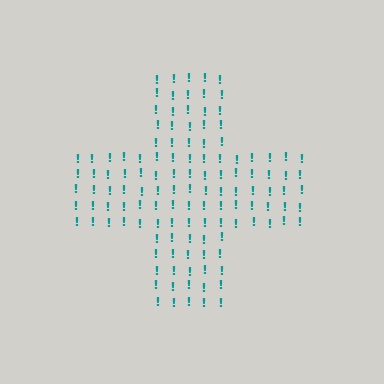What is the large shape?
The large shape is a cross.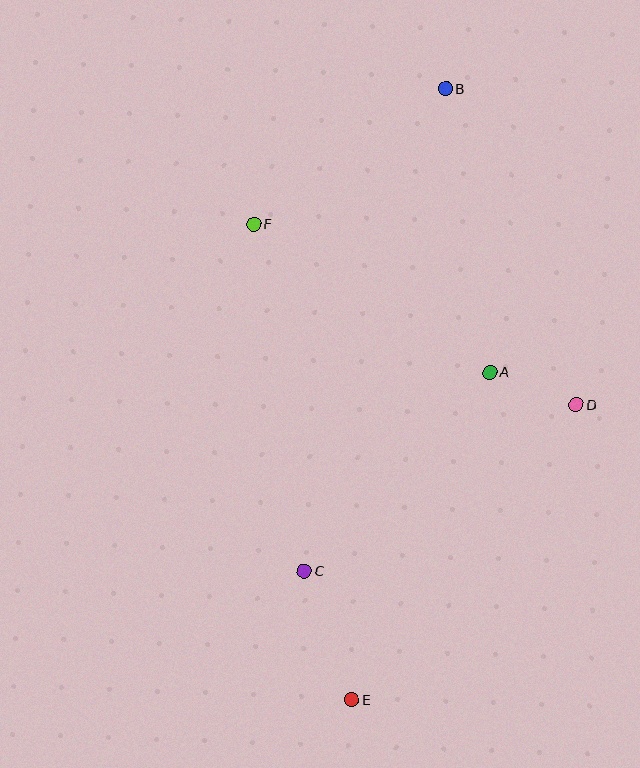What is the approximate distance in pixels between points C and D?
The distance between C and D is approximately 319 pixels.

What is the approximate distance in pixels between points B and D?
The distance between B and D is approximately 342 pixels.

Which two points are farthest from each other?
Points B and E are farthest from each other.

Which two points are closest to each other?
Points A and D are closest to each other.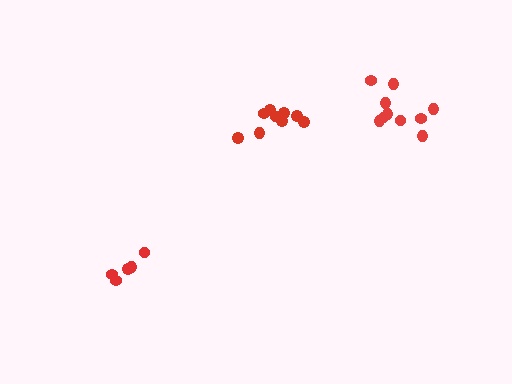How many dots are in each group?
Group 1: 5 dots, Group 2: 9 dots, Group 3: 10 dots (24 total).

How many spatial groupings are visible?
There are 3 spatial groupings.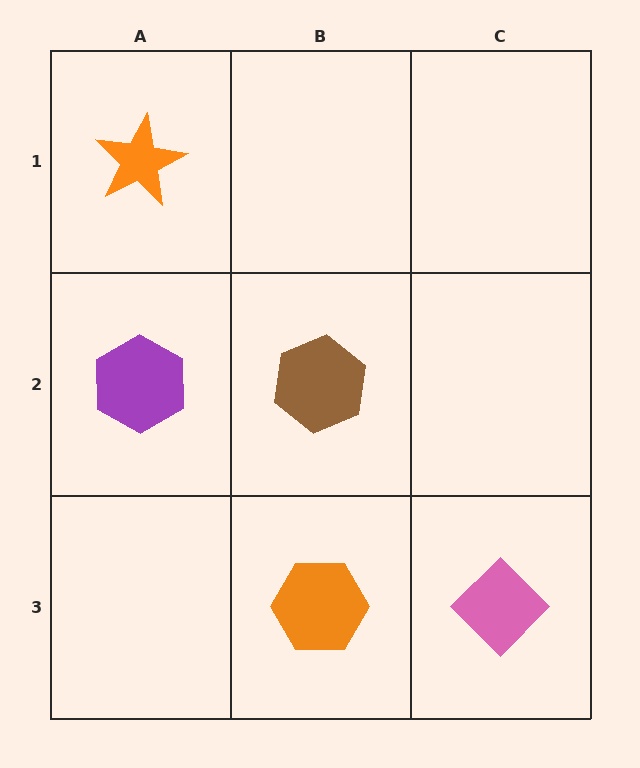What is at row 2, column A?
A purple hexagon.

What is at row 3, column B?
An orange hexagon.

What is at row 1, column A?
An orange star.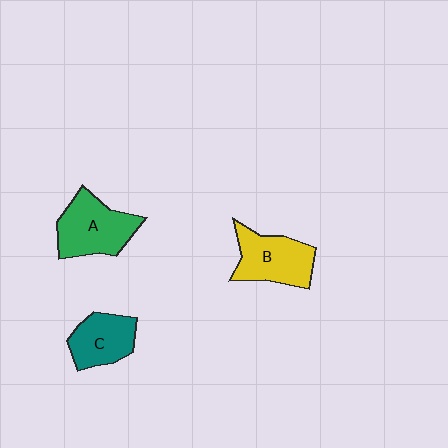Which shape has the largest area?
Shape A (green).